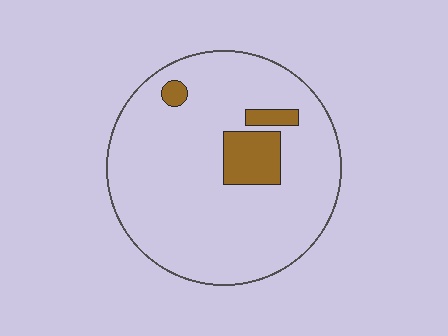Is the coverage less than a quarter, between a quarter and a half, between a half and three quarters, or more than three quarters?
Less than a quarter.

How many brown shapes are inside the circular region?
3.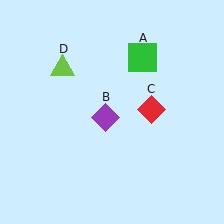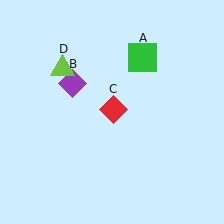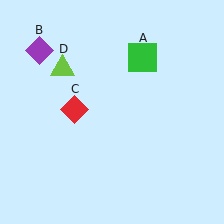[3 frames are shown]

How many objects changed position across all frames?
2 objects changed position: purple diamond (object B), red diamond (object C).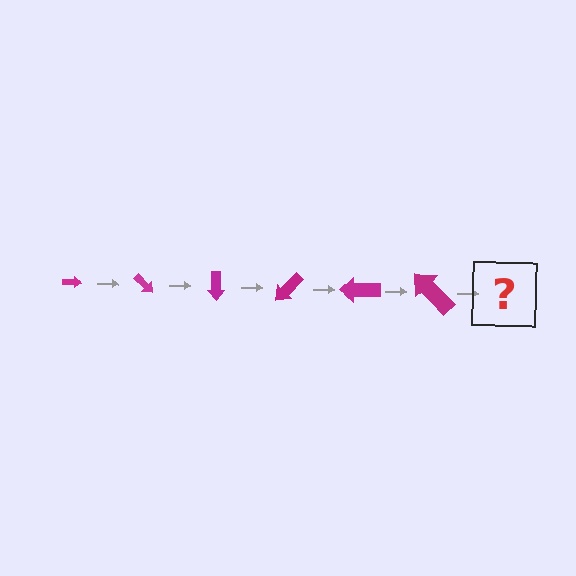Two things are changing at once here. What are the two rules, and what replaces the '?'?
The two rules are that the arrow grows larger each step and it rotates 45 degrees each step. The '?' should be an arrow, larger than the previous one and rotated 270 degrees from the start.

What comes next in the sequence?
The next element should be an arrow, larger than the previous one and rotated 270 degrees from the start.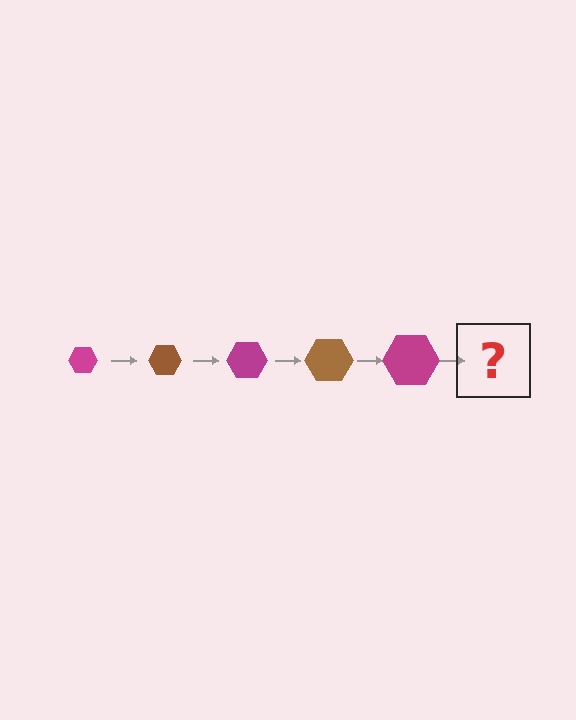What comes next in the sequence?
The next element should be a brown hexagon, larger than the previous one.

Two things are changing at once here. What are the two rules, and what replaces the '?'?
The two rules are that the hexagon grows larger each step and the color cycles through magenta and brown. The '?' should be a brown hexagon, larger than the previous one.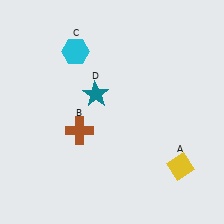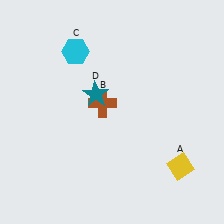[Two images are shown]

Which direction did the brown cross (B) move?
The brown cross (B) moved up.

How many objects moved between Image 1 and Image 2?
1 object moved between the two images.